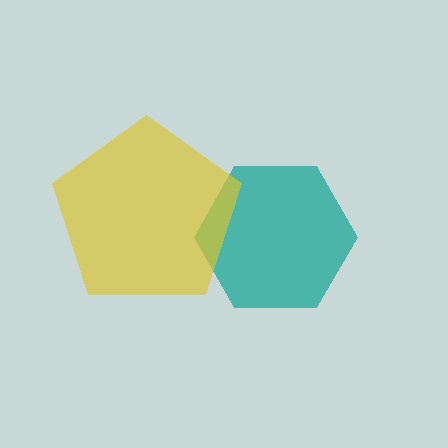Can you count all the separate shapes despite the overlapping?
Yes, there are 2 separate shapes.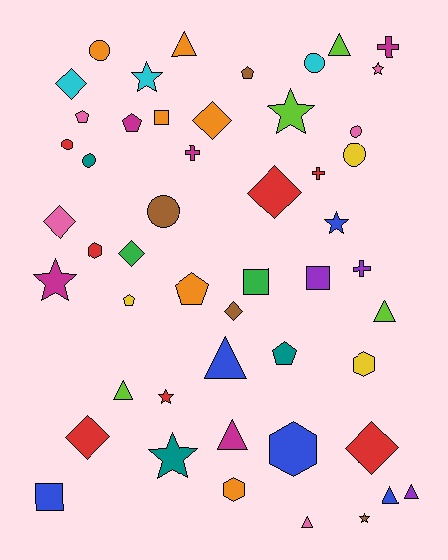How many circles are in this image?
There are 7 circles.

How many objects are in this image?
There are 50 objects.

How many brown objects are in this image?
There are 4 brown objects.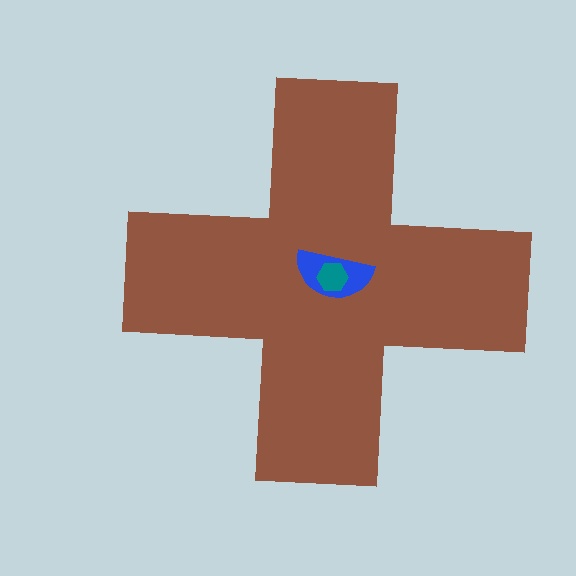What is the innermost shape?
The teal hexagon.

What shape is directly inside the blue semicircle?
The teal hexagon.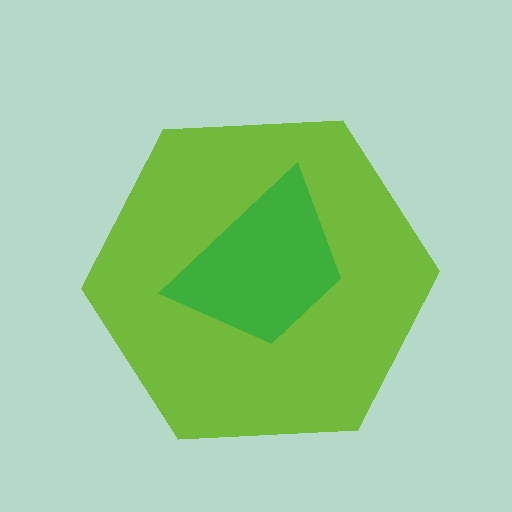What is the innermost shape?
The green trapezoid.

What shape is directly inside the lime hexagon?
The green trapezoid.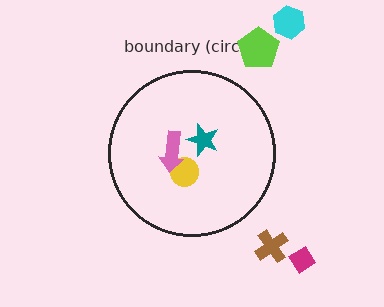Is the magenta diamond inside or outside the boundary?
Outside.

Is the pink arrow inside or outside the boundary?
Inside.